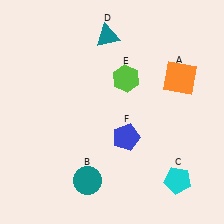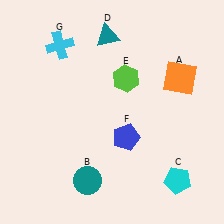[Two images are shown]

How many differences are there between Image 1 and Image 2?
There is 1 difference between the two images.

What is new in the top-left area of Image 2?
A cyan cross (G) was added in the top-left area of Image 2.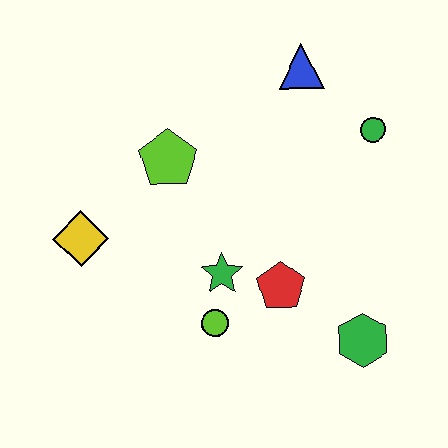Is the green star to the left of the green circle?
Yes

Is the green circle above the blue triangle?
No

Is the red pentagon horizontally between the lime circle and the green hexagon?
Yes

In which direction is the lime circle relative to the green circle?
The lime circle is below the green circle.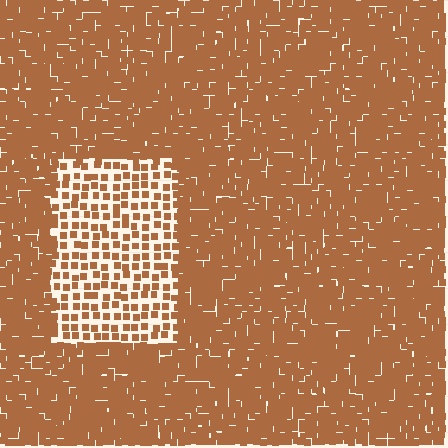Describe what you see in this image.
The image contains small brown elements arranged at two different densities. A rectangle-shaped region is visible where the elements are less densely packed than the surrounding area.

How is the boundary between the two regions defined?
The boundary is defined by a change in element density (approximately 2.5x ratio). All elements are the same color, size, and shape.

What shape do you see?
I see a rectangle.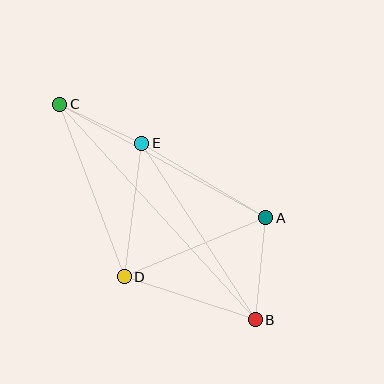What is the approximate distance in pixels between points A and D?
The distance between A and D is approximately 153 pixels.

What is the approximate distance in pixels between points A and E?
The distance between A and E is approximately 145 pixels.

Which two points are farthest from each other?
Points B and C are farthest from each other.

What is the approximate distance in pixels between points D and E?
The distance between D and E is approximately 135 pixels.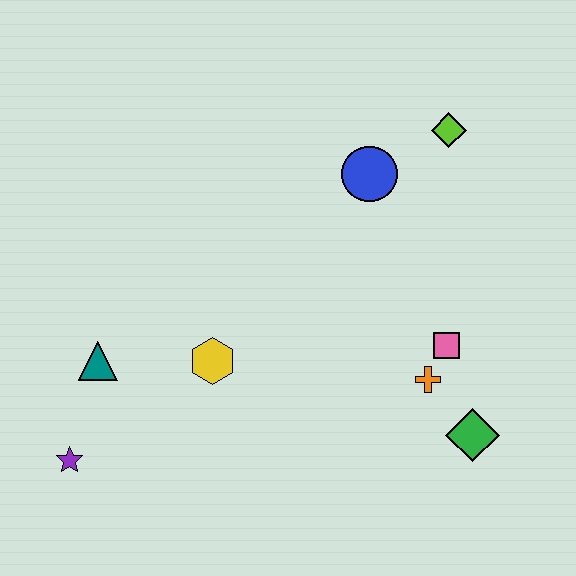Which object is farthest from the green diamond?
The purple star is farthest from the green diamond.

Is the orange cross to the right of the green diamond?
No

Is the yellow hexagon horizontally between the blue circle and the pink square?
No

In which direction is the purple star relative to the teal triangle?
The purple star is below the teal triangle.